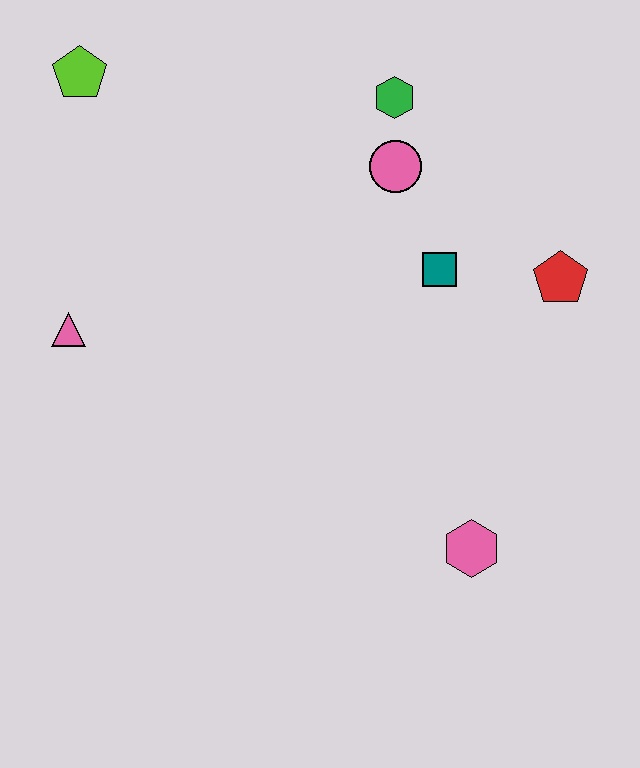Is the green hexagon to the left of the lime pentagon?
No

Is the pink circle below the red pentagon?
No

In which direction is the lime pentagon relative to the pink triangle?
The lime pentagon is above the pink triangle.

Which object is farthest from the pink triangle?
The red pentagon is farthest from the pink triangle.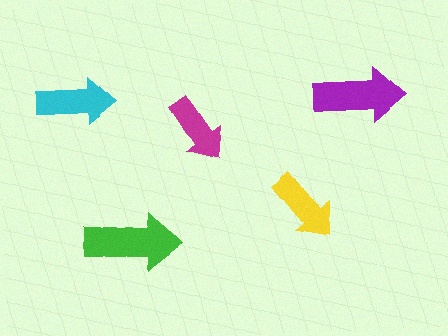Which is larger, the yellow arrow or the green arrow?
The green one.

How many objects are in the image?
There are 5 objects in the image.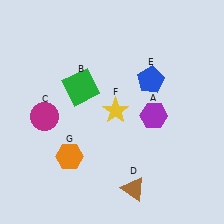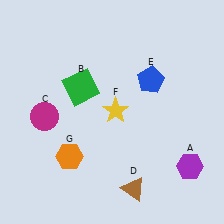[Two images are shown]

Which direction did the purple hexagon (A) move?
The purple hexagon (A) moved down.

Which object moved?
The purple hexagon (A) moved down.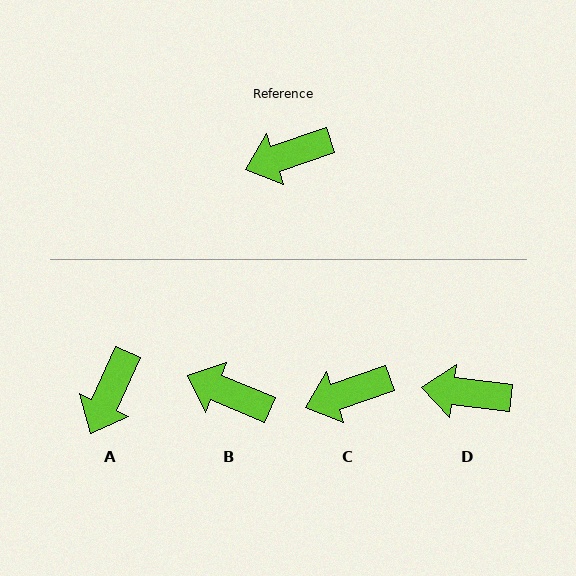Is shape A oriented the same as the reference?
No, it is off by about 47 degrees.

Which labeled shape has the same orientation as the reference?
C.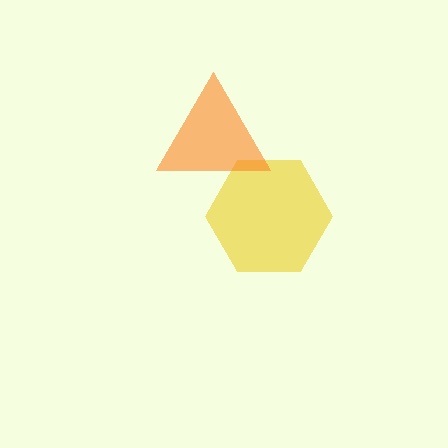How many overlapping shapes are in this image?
There are 2 overlapping shapes in the image.